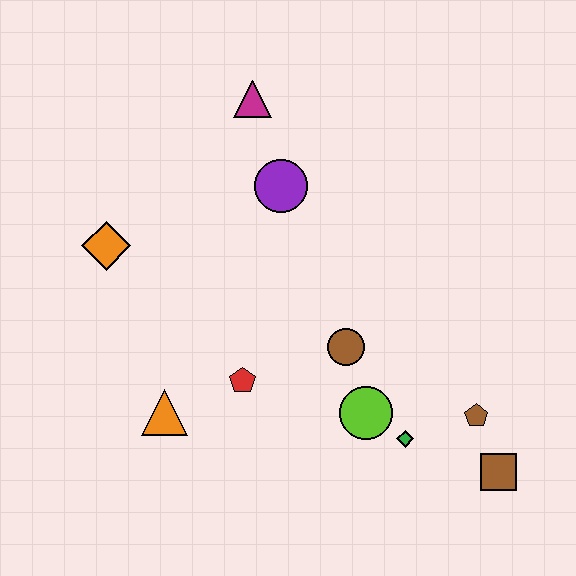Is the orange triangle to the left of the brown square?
Yes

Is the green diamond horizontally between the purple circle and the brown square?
Yes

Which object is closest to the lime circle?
The green diamond is closest to the lime circle.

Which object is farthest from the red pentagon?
The magenta triangle is farthest from the red pentagon.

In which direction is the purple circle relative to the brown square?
The purple circle is above the brown square.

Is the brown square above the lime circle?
No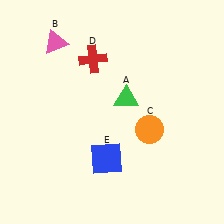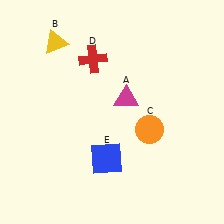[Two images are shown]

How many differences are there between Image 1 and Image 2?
There are 2 differences between the two images.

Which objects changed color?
A changed from green to magenta. B changed from pink to yellow.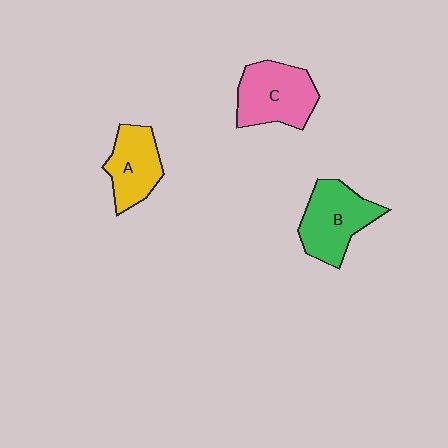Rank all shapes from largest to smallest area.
From largest to smallest: C (pink), B (green), A (yellow).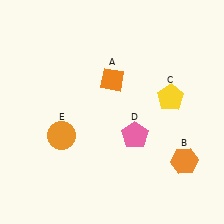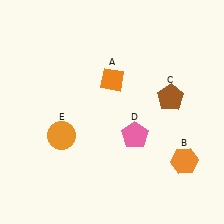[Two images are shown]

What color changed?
The pentagon (C) changed from yellow in Image 1 to brown in Image 2.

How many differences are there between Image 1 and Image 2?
There is 1 difference between the two images.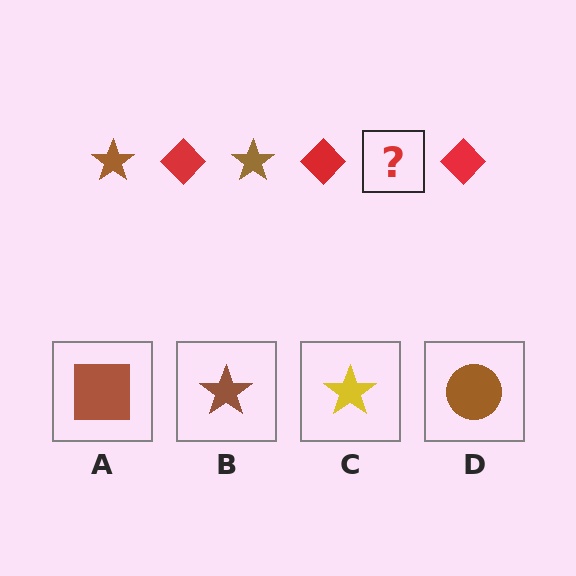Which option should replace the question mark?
Option B.